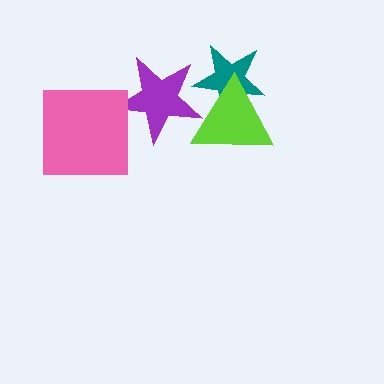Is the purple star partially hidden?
Yes, it is partially covered by another shape.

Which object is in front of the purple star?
The lime triangle is in front of the purple star.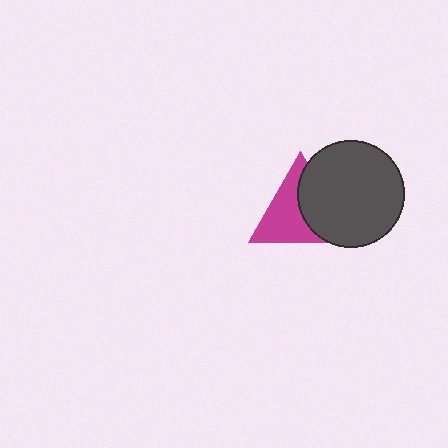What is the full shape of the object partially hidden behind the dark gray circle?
The partially hidden object is a magenta triangle.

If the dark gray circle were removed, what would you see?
You would see the complete magenta triangle.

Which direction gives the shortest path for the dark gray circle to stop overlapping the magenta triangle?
Moving right gives the shortest separation.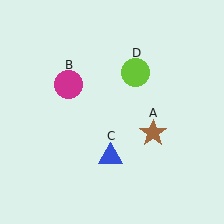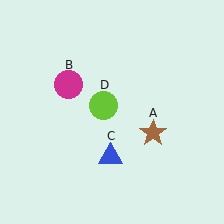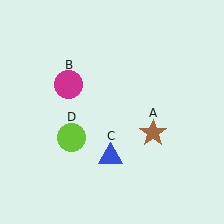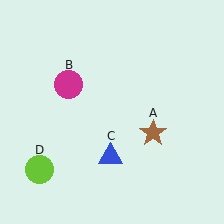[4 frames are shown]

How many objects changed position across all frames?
1 object changed position: lime circle (object D).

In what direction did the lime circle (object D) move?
The lime circle (object D) moved down and to the left.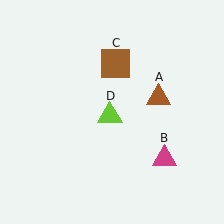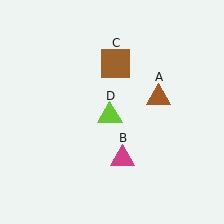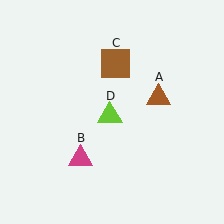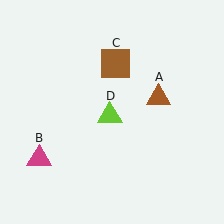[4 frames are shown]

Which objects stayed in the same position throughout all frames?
Brown triangle (object A) and brown square (object C) and lime triangle (object D) remained stationary.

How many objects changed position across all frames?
1 object changed position: magenta triangle (object B).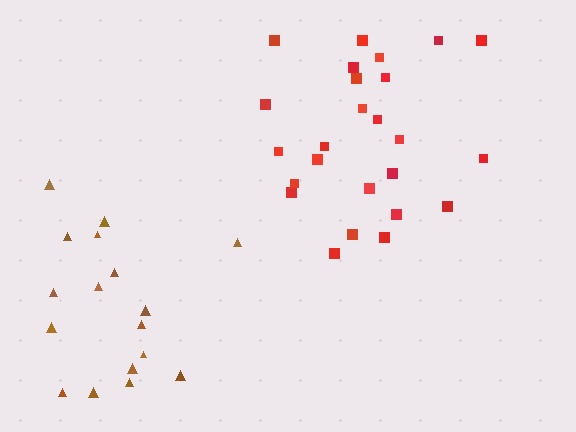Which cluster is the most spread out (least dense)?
Brown.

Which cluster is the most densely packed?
Red.